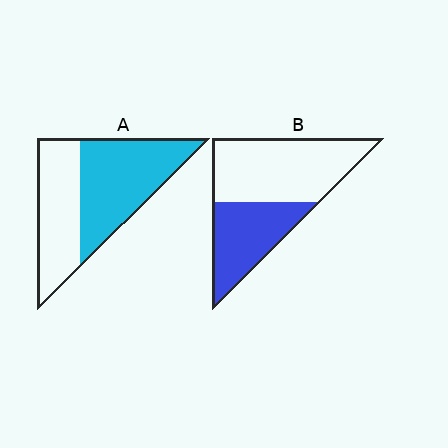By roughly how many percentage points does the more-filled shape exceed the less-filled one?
By roughly 15 percentage points (A over B).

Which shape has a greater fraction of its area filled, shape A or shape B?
Shape A.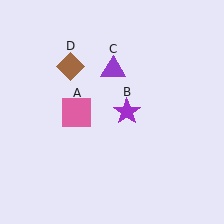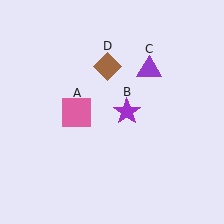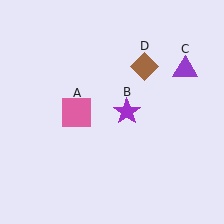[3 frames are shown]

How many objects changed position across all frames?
2 objects changed position: purple triangle (object C), brown diamond (object D).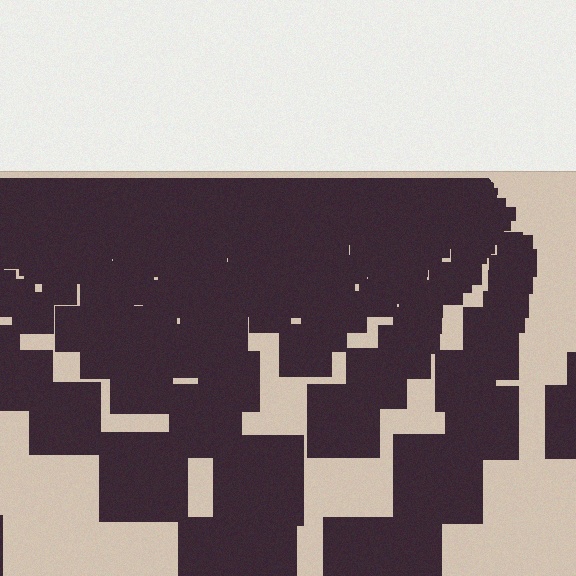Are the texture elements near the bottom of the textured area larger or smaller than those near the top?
Larger. Near the bottom, elements are closer to the viewer and appear at a bigger on-screen size.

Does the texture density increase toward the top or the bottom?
Density increases toward the top.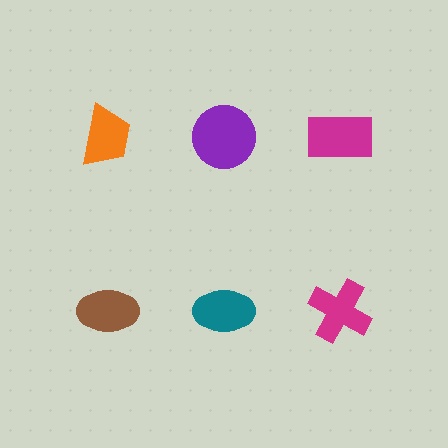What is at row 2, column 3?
A magenta cross.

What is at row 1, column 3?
A magenta rectangle.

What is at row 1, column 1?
An orange trapezoid.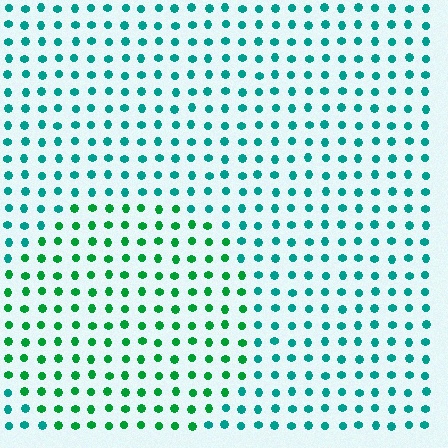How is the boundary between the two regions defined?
The boundary is defined purely by a slight shift in hue (about 35 degrees). Spacing, size, and orientation are identical on both sides.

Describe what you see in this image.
The image is filled with small teal elements in a uniform arrangement. A circle-shaped region is visible where the elements are tinted to a slightly different hue, forming a subtle color boundary.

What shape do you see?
I see a circle.